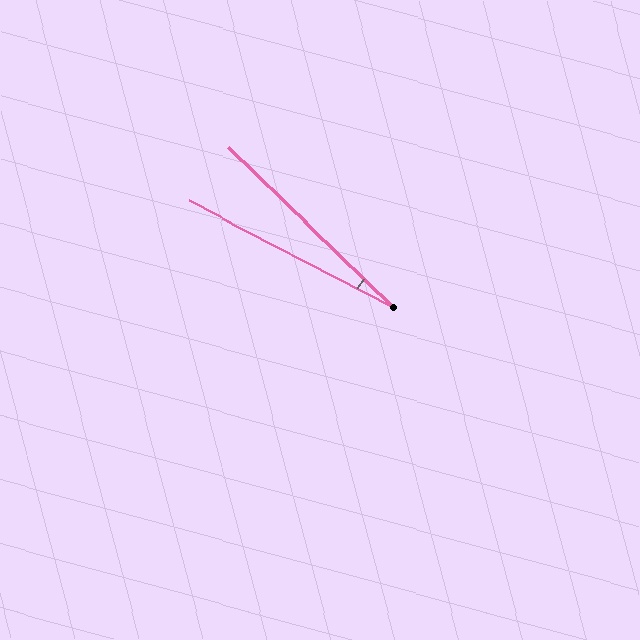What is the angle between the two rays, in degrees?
Approximately 17 degrees.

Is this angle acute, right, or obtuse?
It is acute.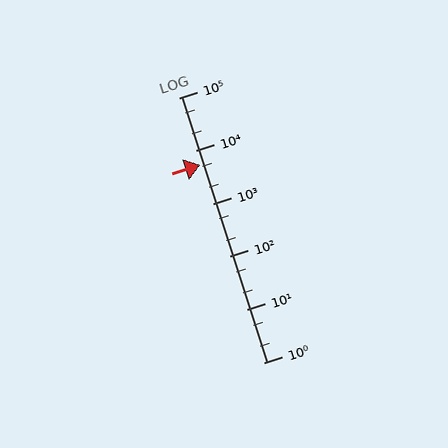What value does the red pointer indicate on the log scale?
The pointer indicates approximately 5400.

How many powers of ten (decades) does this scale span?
The scale spans 5 decades, from 1 to 100000.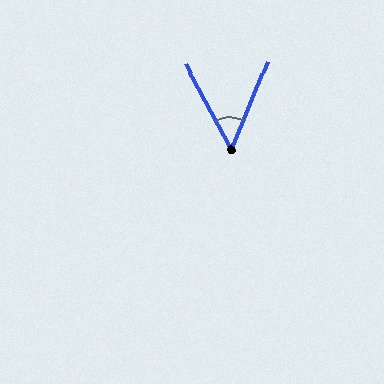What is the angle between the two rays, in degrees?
Approximately 51 degrees.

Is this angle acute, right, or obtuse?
It is acute.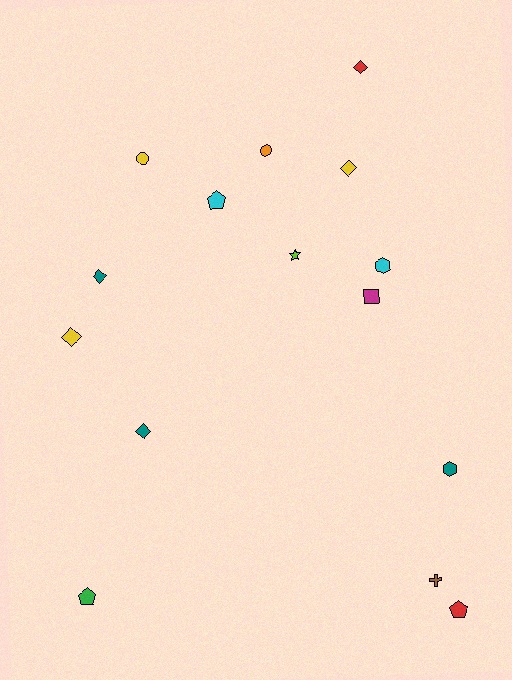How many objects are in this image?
There are 15 objects.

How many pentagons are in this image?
There are 3 pentagons.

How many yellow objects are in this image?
There are 3 yellow objects.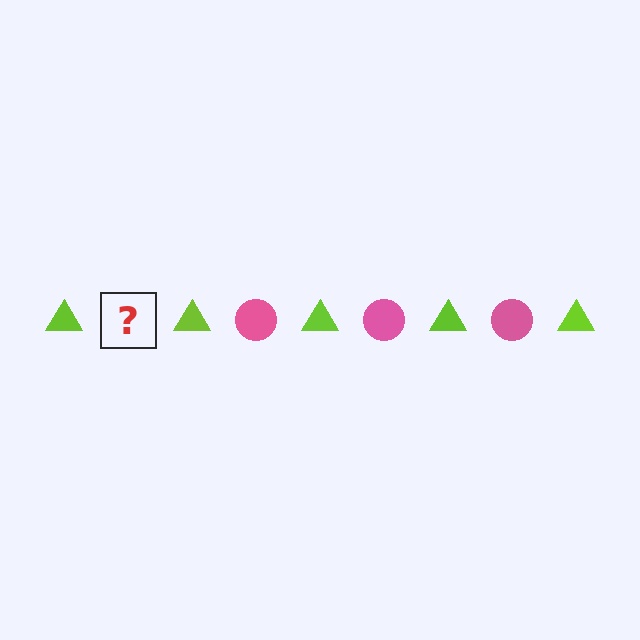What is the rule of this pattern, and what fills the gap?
The rule is that the pattern alternates between lime triangle and pink circle. The gap should be filled with a pink circle.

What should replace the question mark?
The question mark should be replaced with a pink circle.